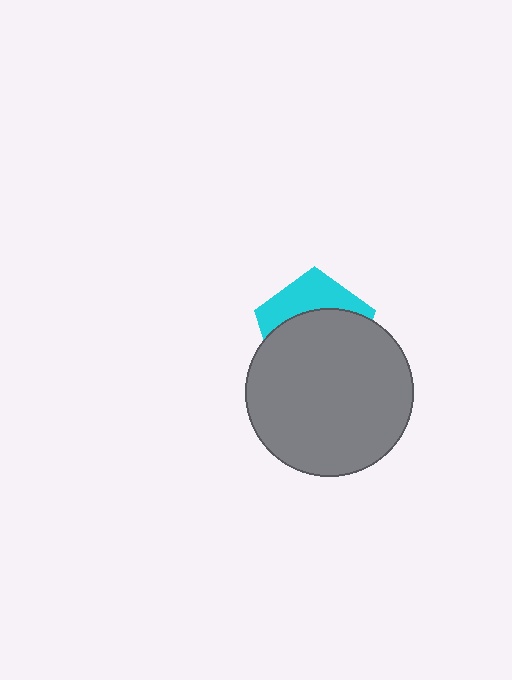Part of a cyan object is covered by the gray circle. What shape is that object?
It is a pentagon.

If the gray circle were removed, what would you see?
You would see the complete cyan pentagon.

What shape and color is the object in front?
The object in front is a gray circle.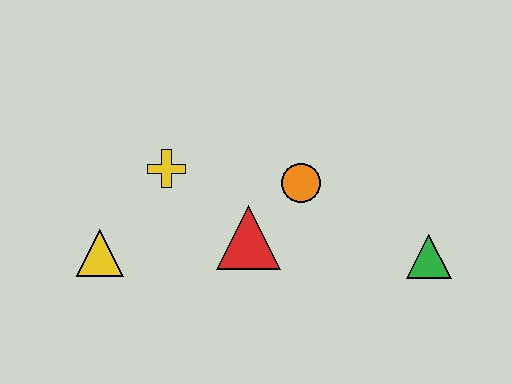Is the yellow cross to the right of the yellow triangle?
Yes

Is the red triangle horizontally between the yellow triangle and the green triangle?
Yes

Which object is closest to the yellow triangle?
The yellow cross is closest to the yellow triangle.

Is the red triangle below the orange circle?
Yes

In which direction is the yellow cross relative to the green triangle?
The yellow cross is to the left of the green triangle.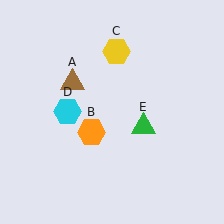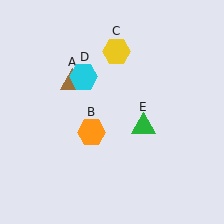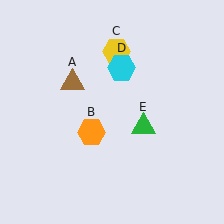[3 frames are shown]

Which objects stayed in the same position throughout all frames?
Brown triangle (object A) and orange hexagon (object B) and yellow hexagon (object C) and green triangle (object E) remained stationary.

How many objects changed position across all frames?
1 object changed position: cyan hexagon (object D).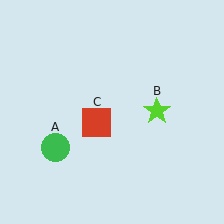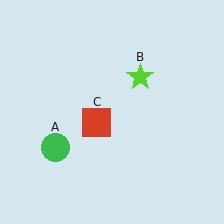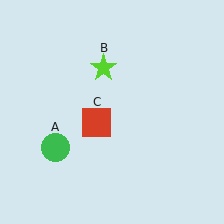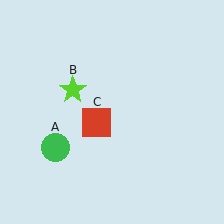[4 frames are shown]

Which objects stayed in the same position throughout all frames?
Green circle (object A) and red square (object C) remained stationary.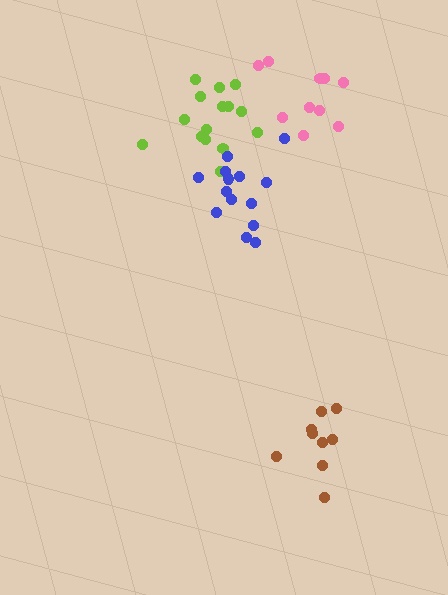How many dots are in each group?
Group 1: 10 dots, Group 2: 9 dots, Group 3: 15 dots, Group 4: 14 dots (48 total).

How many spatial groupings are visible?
There are 4 spatial groupings.